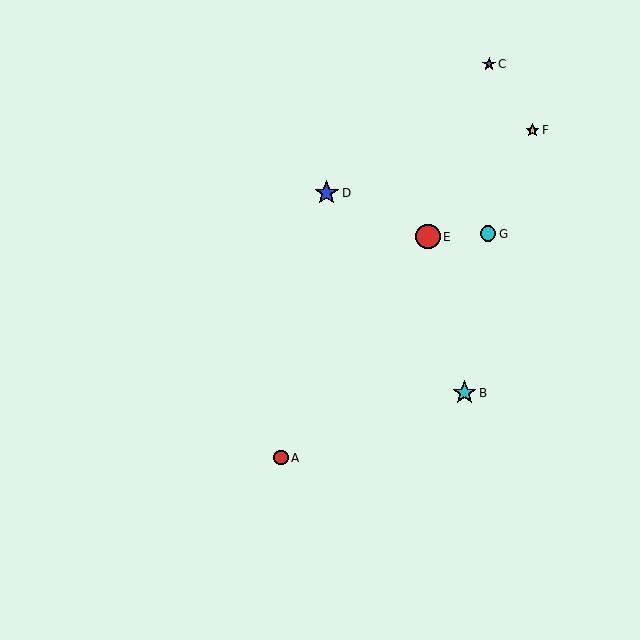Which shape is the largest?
The red circle (labeled E) is the largest.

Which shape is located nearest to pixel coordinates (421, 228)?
The red circle (labeled E) at (428, 237) is nearest to that location.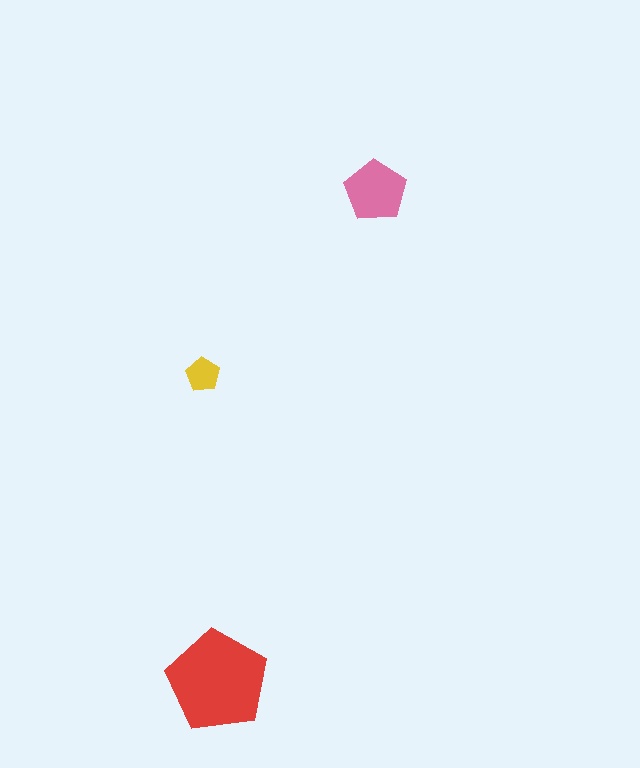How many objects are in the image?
There are 3 objects in the image.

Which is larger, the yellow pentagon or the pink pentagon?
The pink one.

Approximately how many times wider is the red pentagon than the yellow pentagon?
About 3 times wider.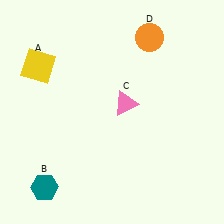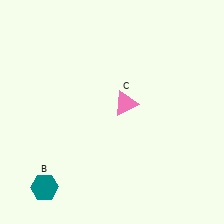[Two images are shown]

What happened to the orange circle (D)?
The orange circle (D) was removed in Image 2. It was in the top-right area of Image 1.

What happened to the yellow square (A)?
The yellow square (A) was removed in Image 2. It was in the top-left area of Image 1.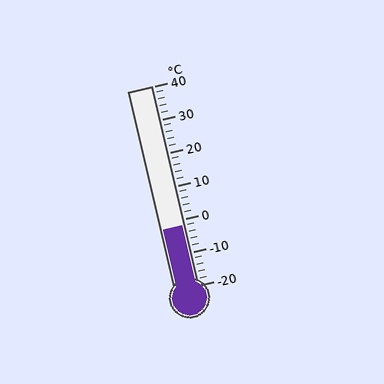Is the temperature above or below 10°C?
The temperature is below 10°C.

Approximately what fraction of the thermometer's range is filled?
The thermometer is filled to approximately 30% of its range.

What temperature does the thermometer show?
The thermometer shows approximately -2°C.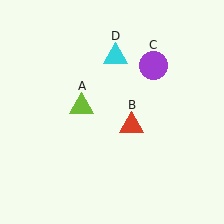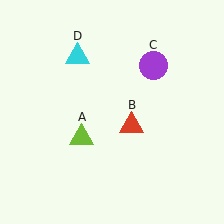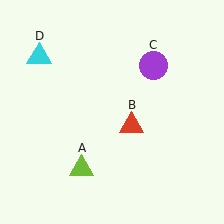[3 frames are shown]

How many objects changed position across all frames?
2 objects changed position: lime triangle (object A), cyan triangle (object D).